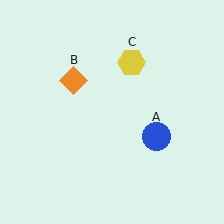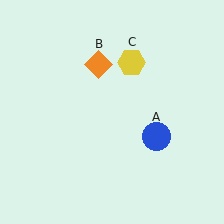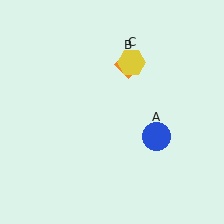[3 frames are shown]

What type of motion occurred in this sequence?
The orange diamond (object B) rotated clockwise around the center of the scene.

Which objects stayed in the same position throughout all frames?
Blue circle (object A) and yellow hexagon (object C) remained stationary.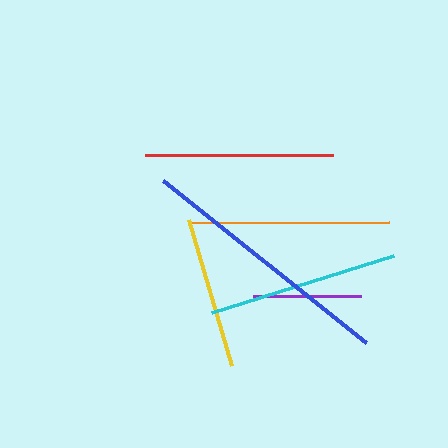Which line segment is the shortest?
The purple line is the shortest at approximately 108 pixels.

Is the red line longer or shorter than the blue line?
The blue line is longer than the red line.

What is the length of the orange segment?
The orange segment is approximately 199 pixels long.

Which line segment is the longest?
The blue line is the longest at approximately 260 pixels.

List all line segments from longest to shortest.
From longest to shortest: blue, orange, cyan, red, yellow, purple.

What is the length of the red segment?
The red segment is approximately 188 pixels long.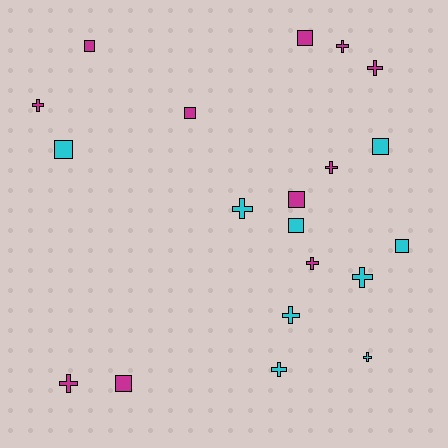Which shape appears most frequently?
Cross, with 11 objects.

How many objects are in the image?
There are 20 objects.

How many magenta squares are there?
There are 5 magenta squares.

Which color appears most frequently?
Magenta, with 11 objects.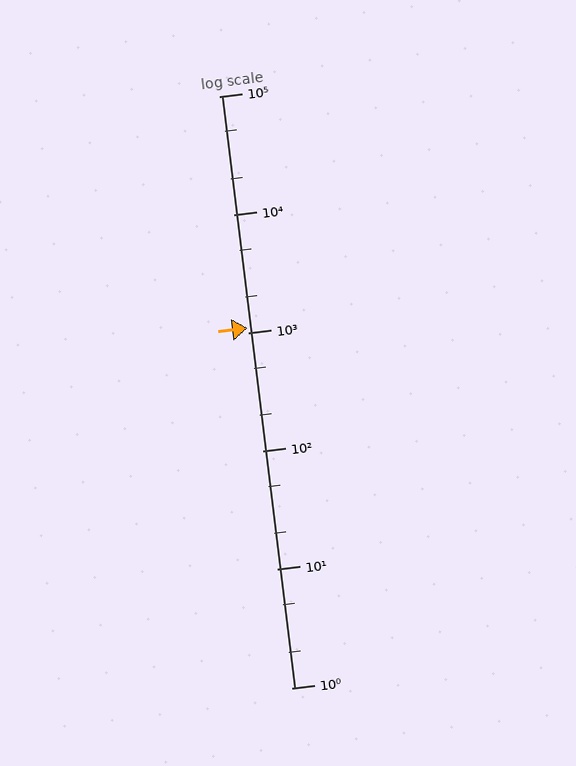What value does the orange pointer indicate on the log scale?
The pointer indicates approximately 1100.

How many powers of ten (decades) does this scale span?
The scale spans 5 decades, from 1 to 100000.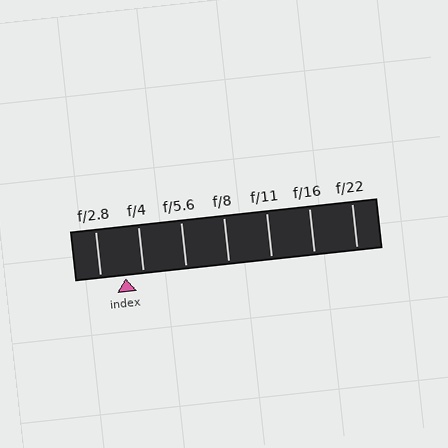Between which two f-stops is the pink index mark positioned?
The index mark is between f/2.8 and f/4.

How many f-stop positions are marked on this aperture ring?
There are 7 f-stop positions marked.